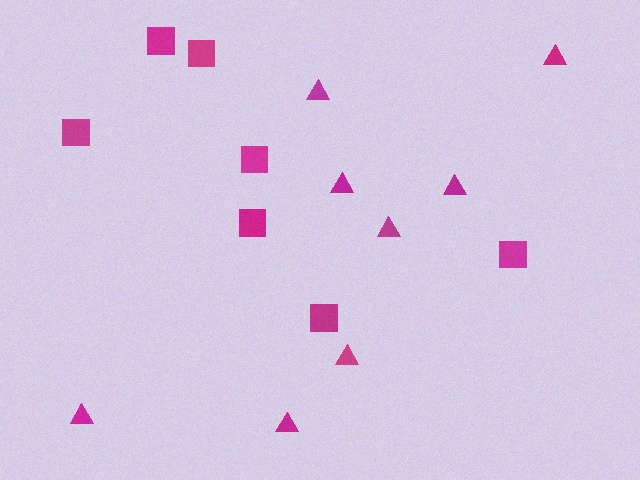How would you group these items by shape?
There are 2 groups: one group of squares (7) and one group of triangles (8).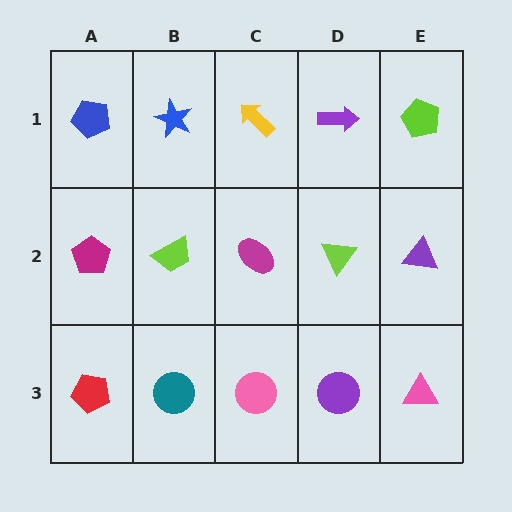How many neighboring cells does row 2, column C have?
4.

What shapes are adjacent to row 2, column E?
A lime pentagon (row 1, column E), a pink triangle (row 3, column E), a lime triangle (row 2, column D).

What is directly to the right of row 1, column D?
A lime pentagon.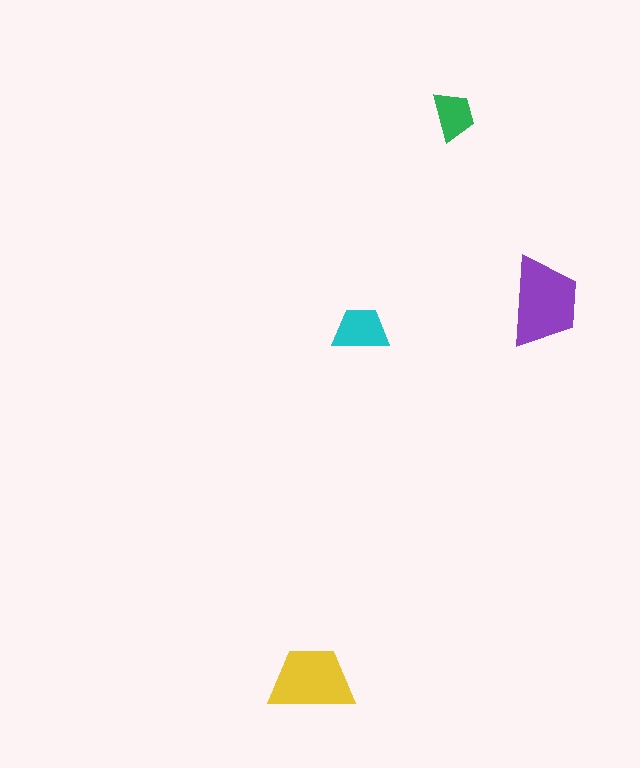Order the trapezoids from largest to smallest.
the purple one, the yellow one, the cyan one, the green one.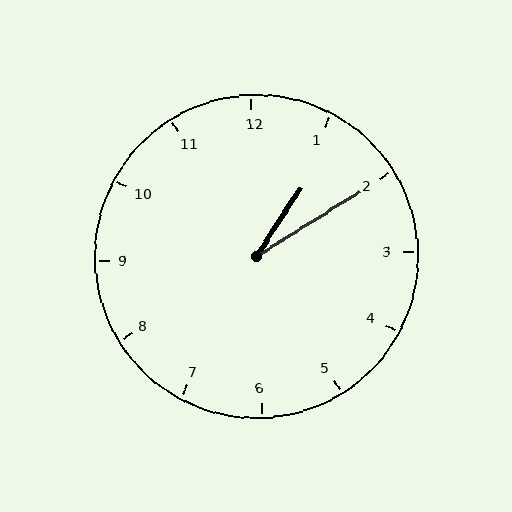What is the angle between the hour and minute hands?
Approximately 25 degrees.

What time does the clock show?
1:10.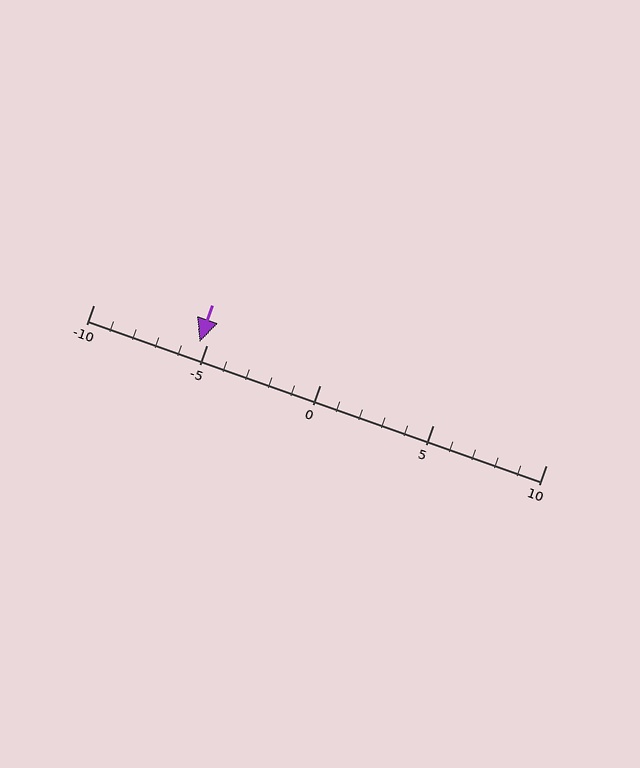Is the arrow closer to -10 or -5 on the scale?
The arrow is closer to -5.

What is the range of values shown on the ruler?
The ruler shows values from -10 to 10.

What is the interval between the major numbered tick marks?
The major tick marks are spaced 5 units apart.